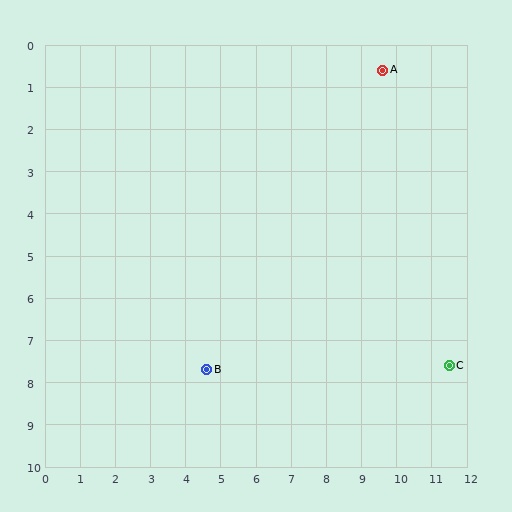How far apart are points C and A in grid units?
Points C and A are about 7.3 grid units apart.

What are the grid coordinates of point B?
Point B is at approximately (4.6, 7.7).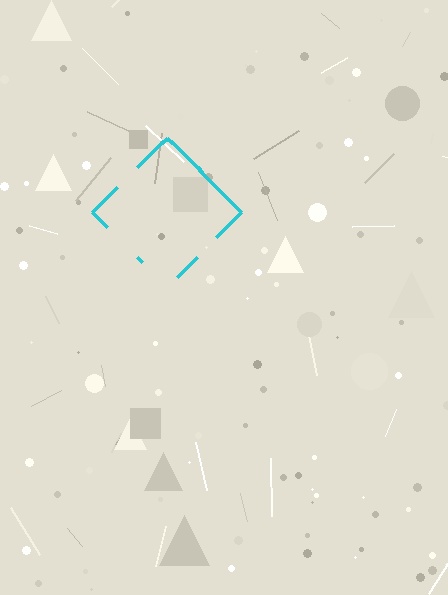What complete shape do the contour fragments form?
The contour fragments form a diamond.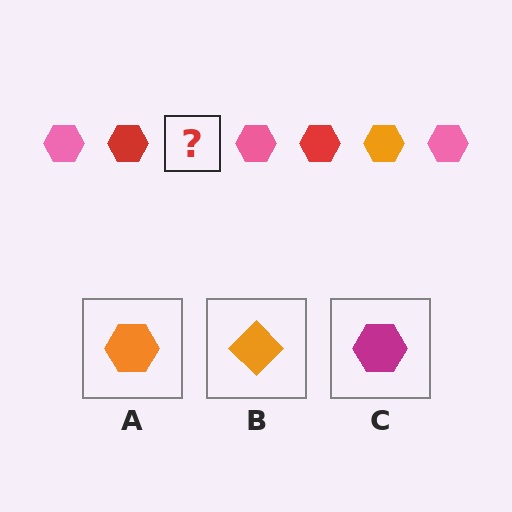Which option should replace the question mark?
Option A.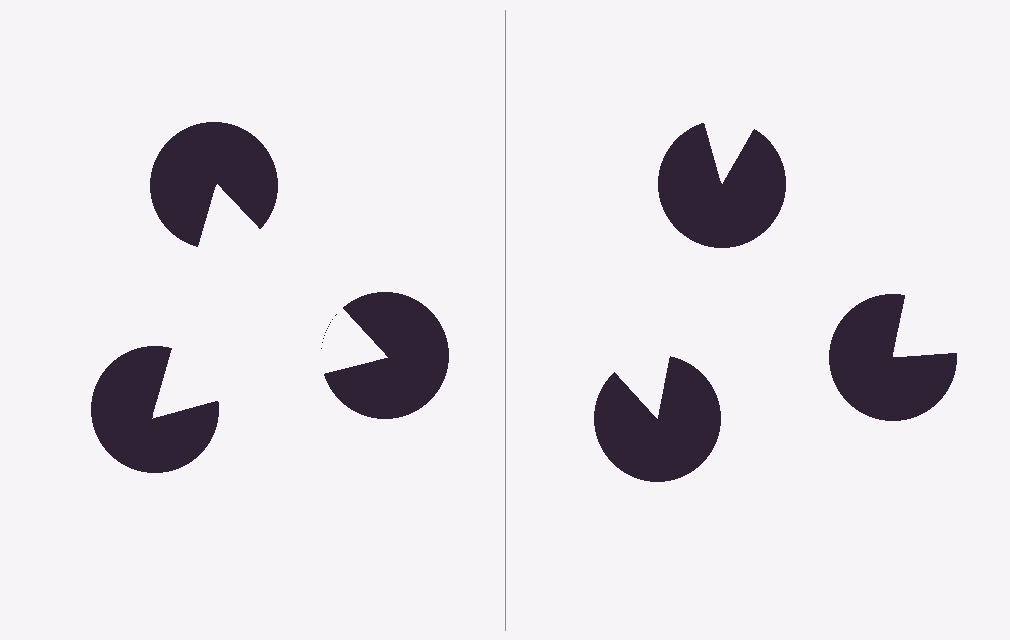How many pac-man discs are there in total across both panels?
6 — 3 on each side.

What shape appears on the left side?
An illusory triangle.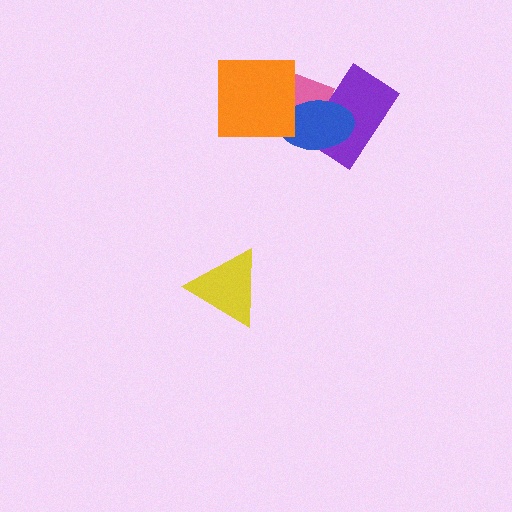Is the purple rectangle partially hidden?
Yes, it is partially covered by another shape.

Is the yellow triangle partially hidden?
No, no other shape covers it.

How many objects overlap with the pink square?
3 objects overlap with the pink square.